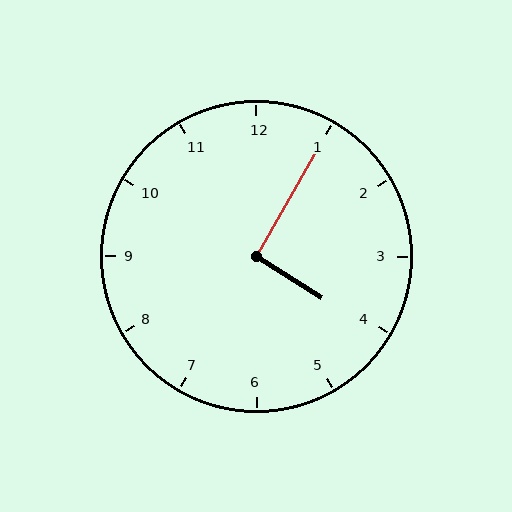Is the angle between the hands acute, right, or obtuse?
It is right.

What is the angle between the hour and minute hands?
Approximately 92 degrees.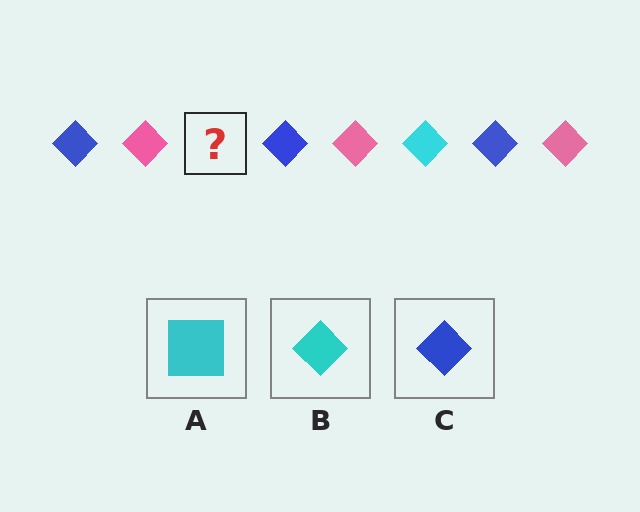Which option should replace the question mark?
Option B.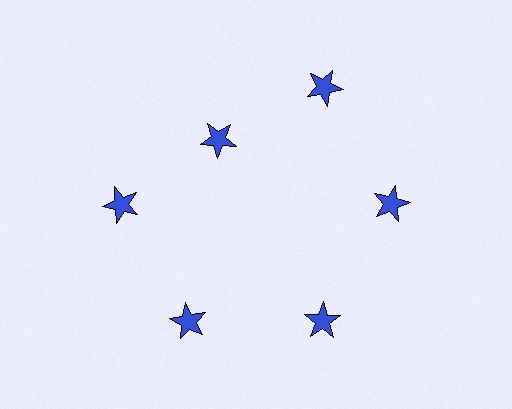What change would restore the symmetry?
The symmetry would be restored by moving it outward, back onto the ring so that all 6 stars sit at equal angles and equal distance from the center.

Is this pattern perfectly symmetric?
No. The 6 blue stars are arranged in a ring, but one element near the 11 o'clock position is pulled inward toward the center, breaking the 6-fold rotational symmetry.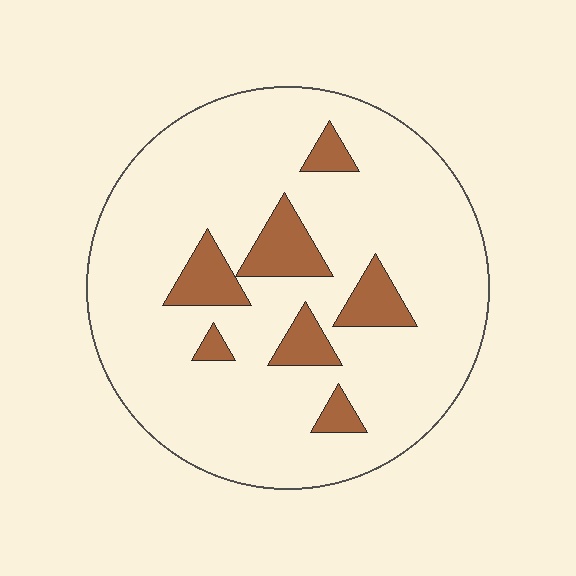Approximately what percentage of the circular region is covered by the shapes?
Approximately 15%.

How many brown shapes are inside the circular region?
7.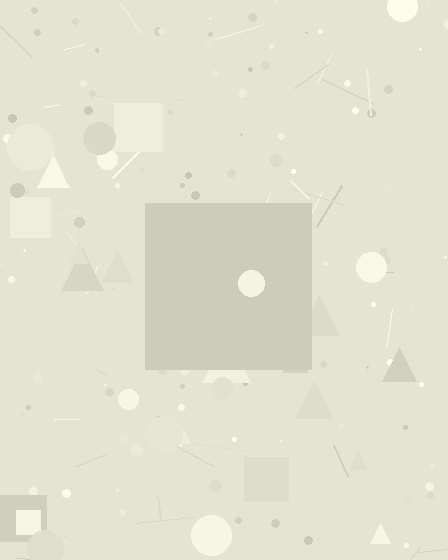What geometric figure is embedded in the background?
A square is embedded in the background.